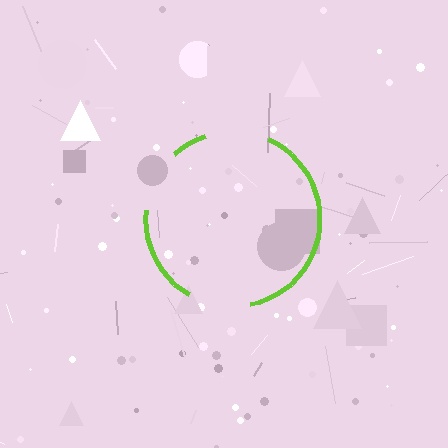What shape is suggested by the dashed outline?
The dashed outline suggests a circle.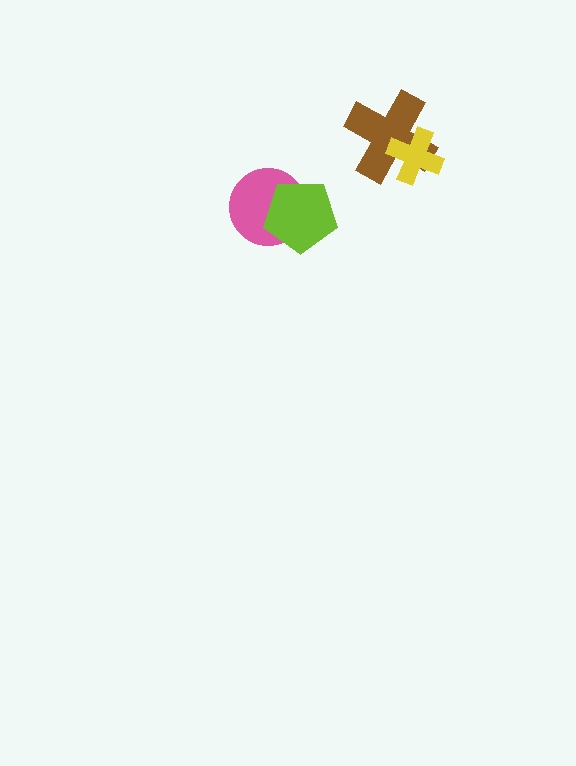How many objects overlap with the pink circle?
1 object overlaps with the pink circle.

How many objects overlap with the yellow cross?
1 object overlaps with the yellow cross.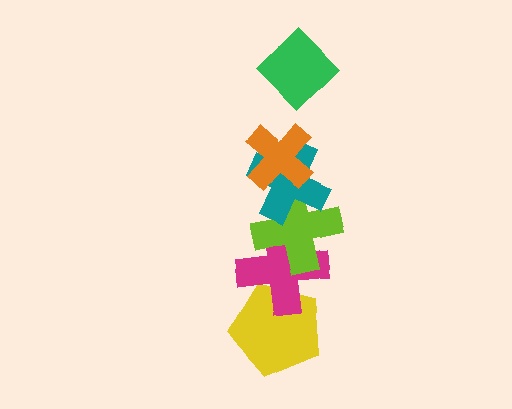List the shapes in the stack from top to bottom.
From top to bottom: the green diamond, the orange cross, the teal cross, the lime cross, the magenta cross, the yellow pentagon.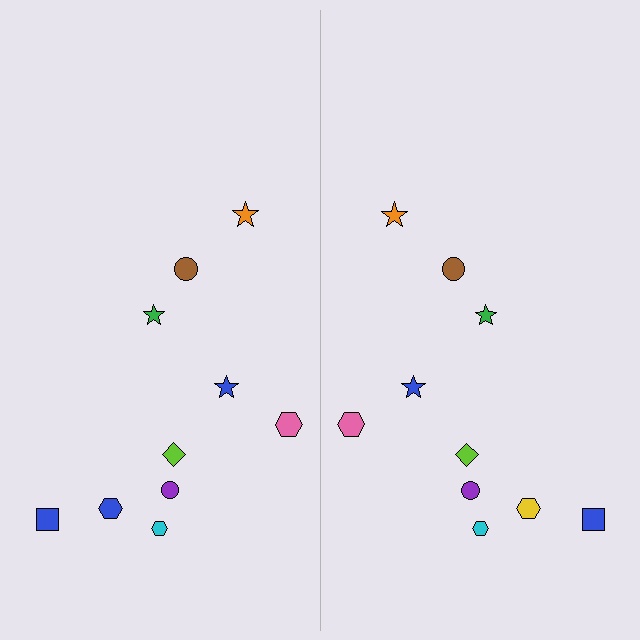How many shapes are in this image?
There are 20 shapes in this image.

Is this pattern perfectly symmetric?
No, the pattern is not perfectly symmetric. The yellow hexagon on the right side breaks the symmetry — its mirror counterpart is blue.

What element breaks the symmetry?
The yellow hexagon on the right side breaks the symmetry — its mirror counterpart is blue.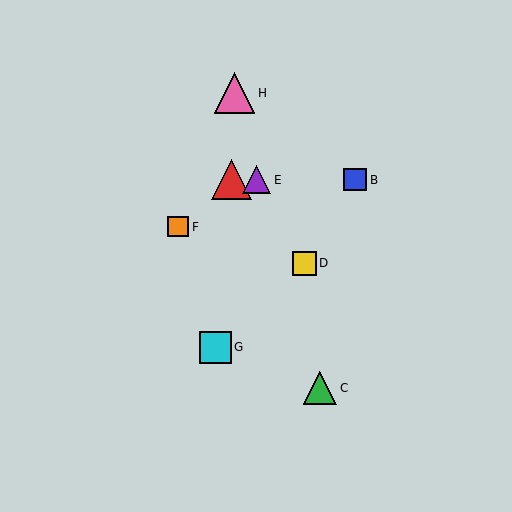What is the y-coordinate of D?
Object D is at y≈263.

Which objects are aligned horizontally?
Objects A, B, E are aligned horizontally.